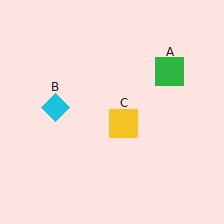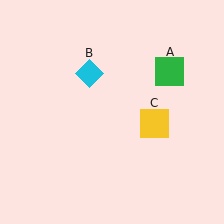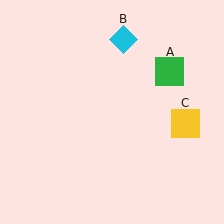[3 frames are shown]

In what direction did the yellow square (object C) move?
The yellow square (object C) moved right.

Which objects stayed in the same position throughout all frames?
Green square (object A) remained stationary.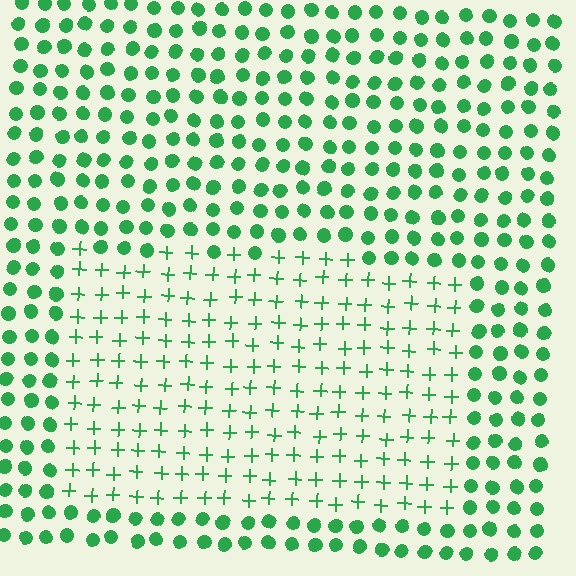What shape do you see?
I see a rectangle.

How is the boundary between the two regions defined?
The boundary is defined by a change in element shape: plus signs inside vs. circles outside. All elements share the same color and spacing.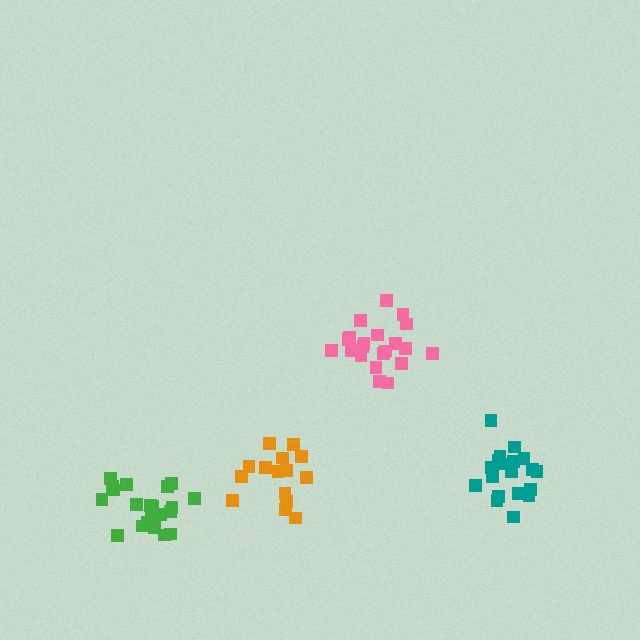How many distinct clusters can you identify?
There are 4 distinct clusters.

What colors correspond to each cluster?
The clusters are colored: pink, orange, teal, green.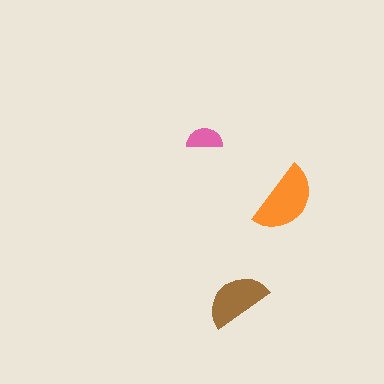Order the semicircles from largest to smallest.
the orange one, the brown one, the pink one.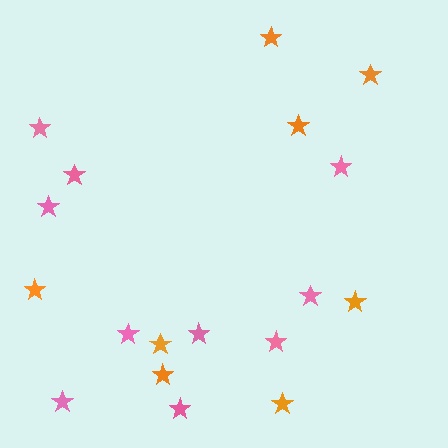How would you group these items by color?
There are 2 groups: one group of orange stars (8) and one group of pink stars (10).